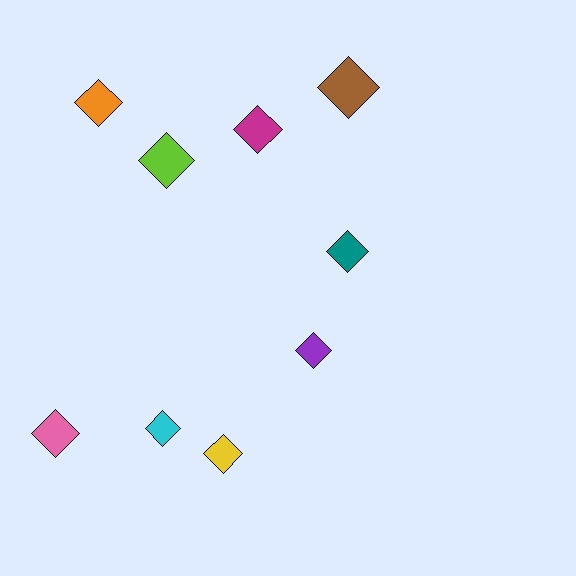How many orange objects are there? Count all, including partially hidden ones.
There is 1 orange object.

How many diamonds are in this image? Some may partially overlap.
There are 9 diamonds.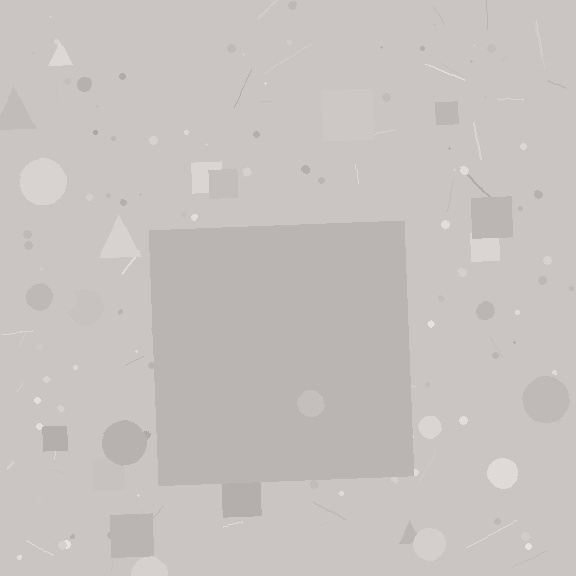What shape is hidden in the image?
A square is hidden in the image.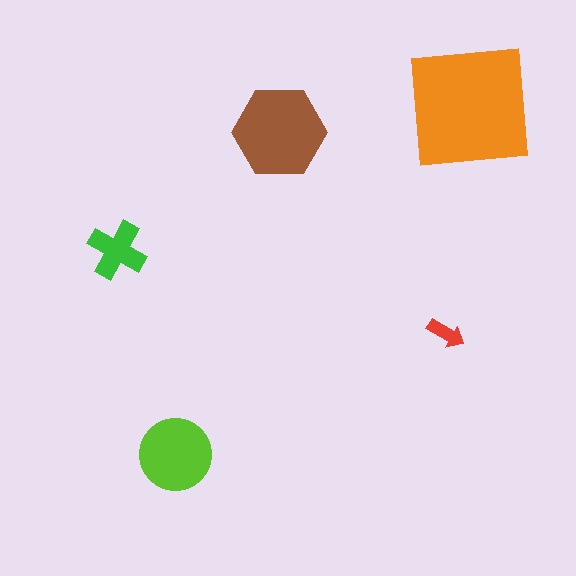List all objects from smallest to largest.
The red arrow, the green cross, the lime circle, the brown hexagon, the orange square.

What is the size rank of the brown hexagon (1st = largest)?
2nd.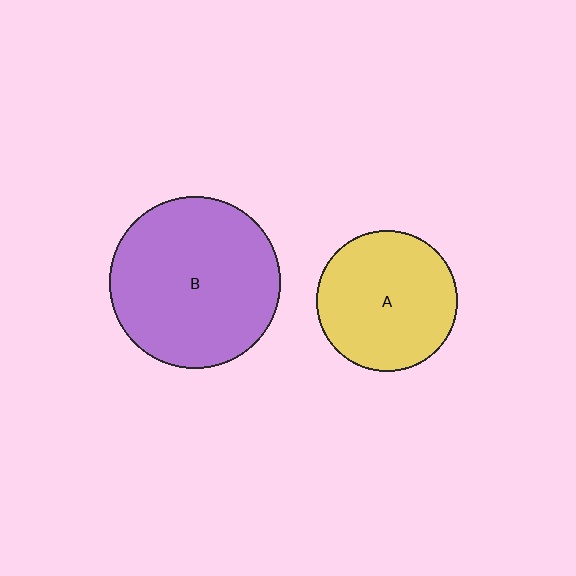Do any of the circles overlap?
No, none of the circles overlap.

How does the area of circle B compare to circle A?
Approximately 1.5 times.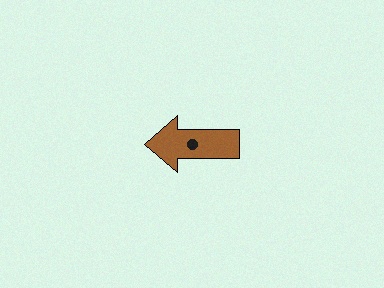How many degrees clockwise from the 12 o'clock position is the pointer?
Approximately 270 degrees.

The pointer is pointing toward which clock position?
Roughly 9 o'clock.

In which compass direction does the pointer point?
West.